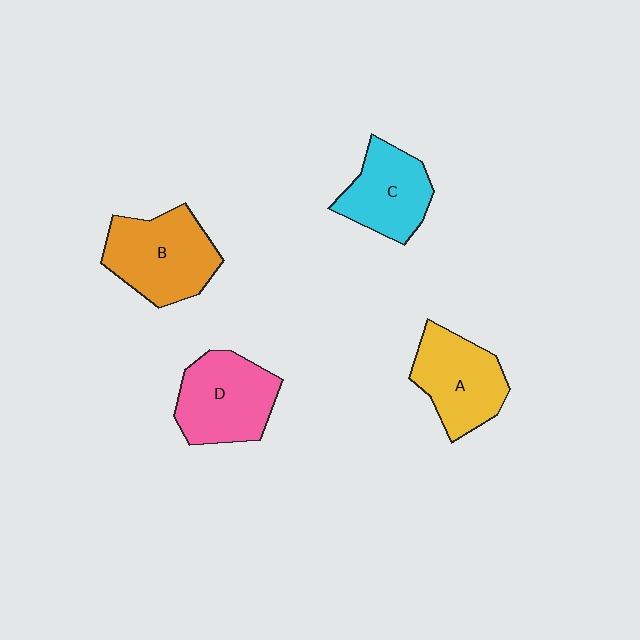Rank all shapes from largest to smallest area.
From largest to smallest: B (orange), D (pink), A (yellow), C (cyan).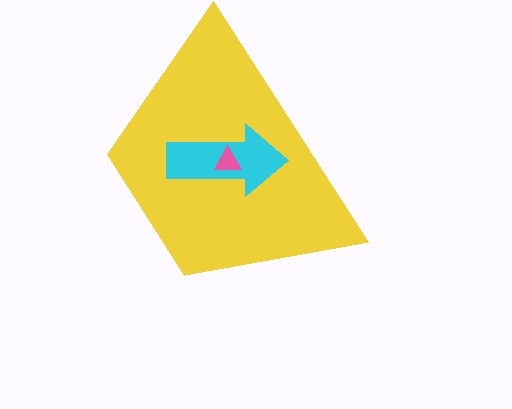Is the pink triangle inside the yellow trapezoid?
Yes.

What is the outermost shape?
The yellow trapezoid.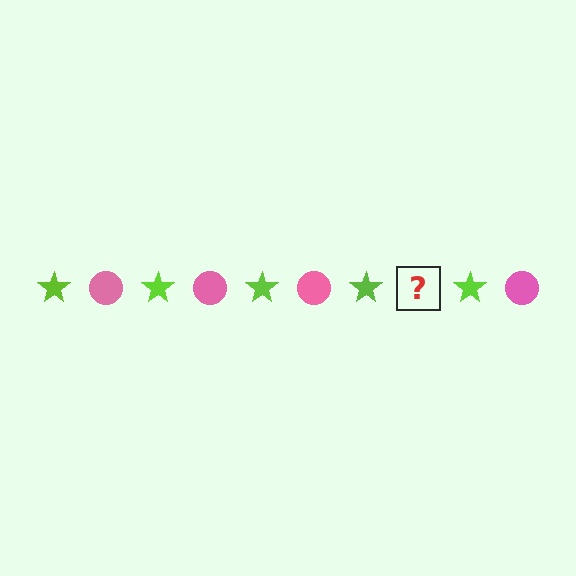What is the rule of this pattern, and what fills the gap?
The rule is that the pattern alternates between lime star and pink circle. The gap should be filled with a pink circle.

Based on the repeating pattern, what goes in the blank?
The blank should be a pink circle.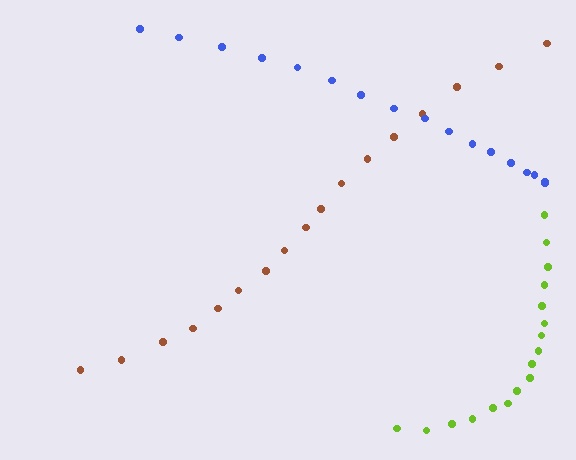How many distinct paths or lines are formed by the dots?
There are 3 distinct paths.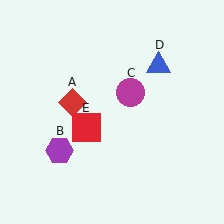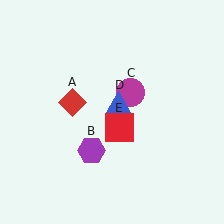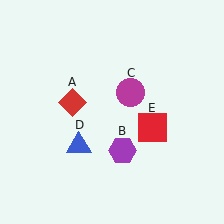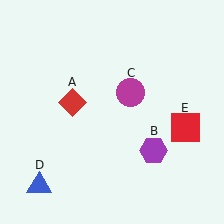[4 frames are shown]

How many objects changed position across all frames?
3 objects changed position: purple hexagon (object B), blue triangle (object D), red square (object E).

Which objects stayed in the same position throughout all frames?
Red diamond (object A) and magenta circle (object C) remained stationary.